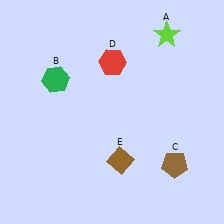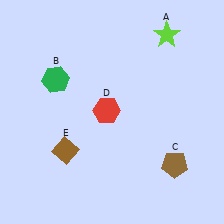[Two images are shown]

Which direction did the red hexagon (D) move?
The red hexagon (D) moved down.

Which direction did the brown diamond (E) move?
The brown diamond (E) moved left.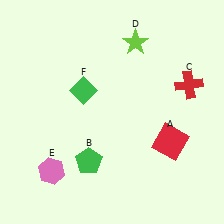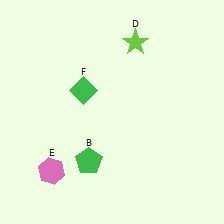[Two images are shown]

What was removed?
The red square (A), the red cross (C) were removed in Image 2.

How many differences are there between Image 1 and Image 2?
There are 2 differences between the two images.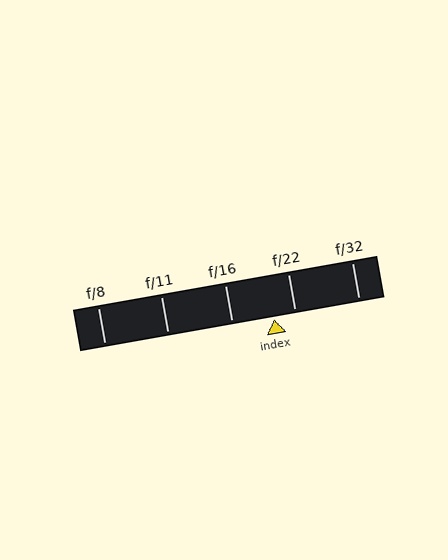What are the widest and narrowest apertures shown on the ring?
The widest aperture shown is f/8 and the narrowest is f/32.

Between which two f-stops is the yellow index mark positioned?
The index mark is between f/16 and f/22.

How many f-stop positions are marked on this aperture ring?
There are 5 f-stop positions marked.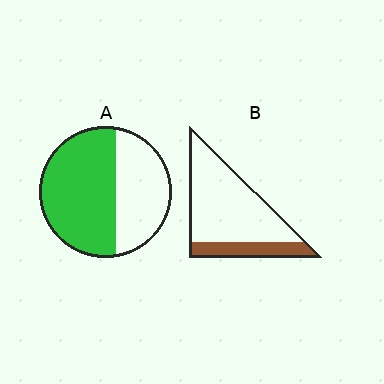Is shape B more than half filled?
No.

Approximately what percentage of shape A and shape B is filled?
A is approximately 60% and B is approximately 25%.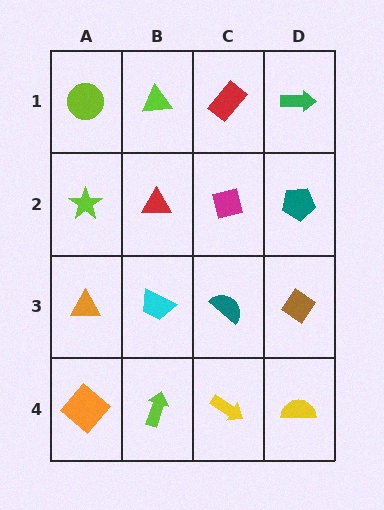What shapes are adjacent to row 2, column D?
A green arrow (row 1, column D), a brown diamond (row 3, column D), a magenta square (row 2, column C).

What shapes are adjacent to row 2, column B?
A lime triangle (row 1, column B), a cyan trapezoid (row 3, column B), a lime star (row 2, column A), a magenta square (row 2, column C).